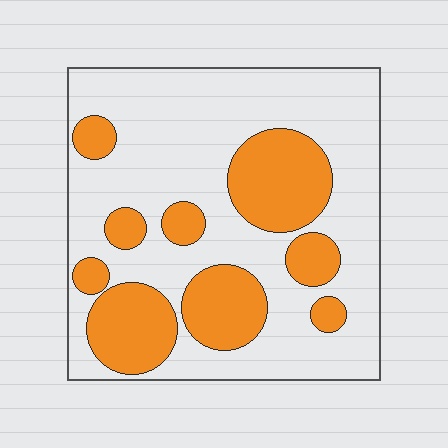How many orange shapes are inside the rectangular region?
9.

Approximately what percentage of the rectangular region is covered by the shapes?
Approximately 30%.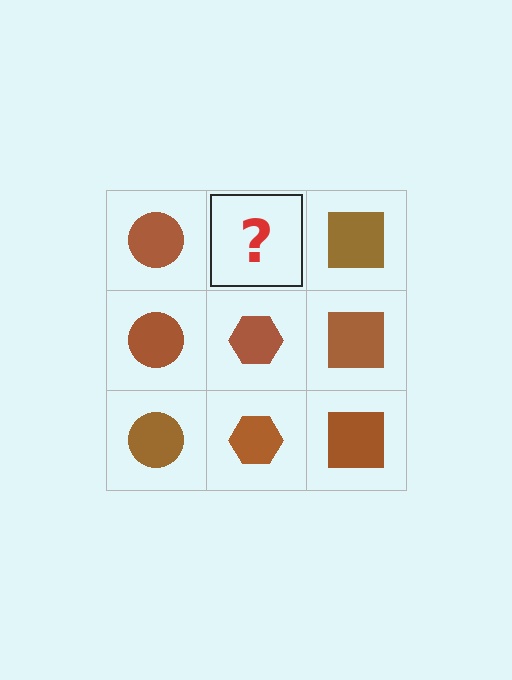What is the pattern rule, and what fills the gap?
The rule is that each column has a consistent shape. The gap should be filled with a brown hexagon.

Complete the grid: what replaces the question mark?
The question mark should be replaced with a brown hexagon.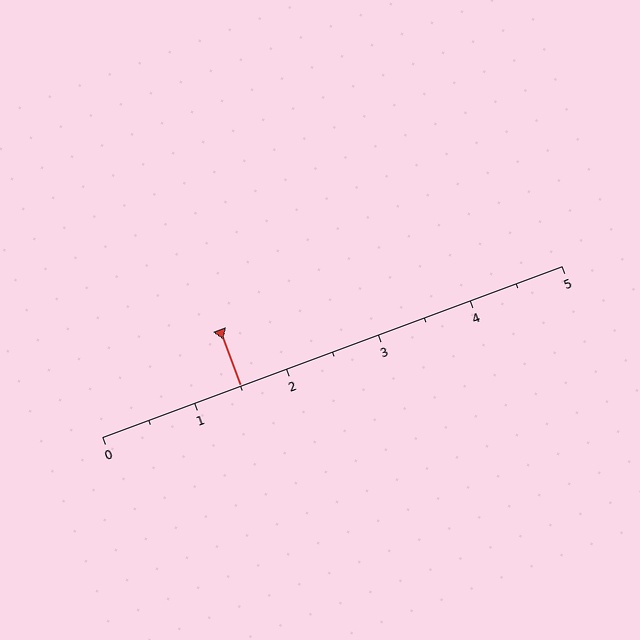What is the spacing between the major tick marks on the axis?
The major ticks are spaced 1 apart.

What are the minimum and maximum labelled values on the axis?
The axis runs from 0 to 5.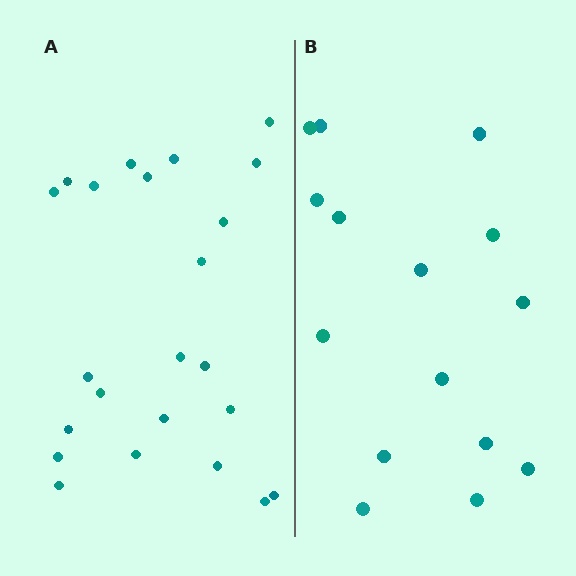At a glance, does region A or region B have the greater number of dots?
Region A (the left region) has more dots.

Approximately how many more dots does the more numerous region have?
Region A has roughly 8 or so more dots than region B.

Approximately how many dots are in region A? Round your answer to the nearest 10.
About 20 dots. (The exact count is 23, which rounds to 20.)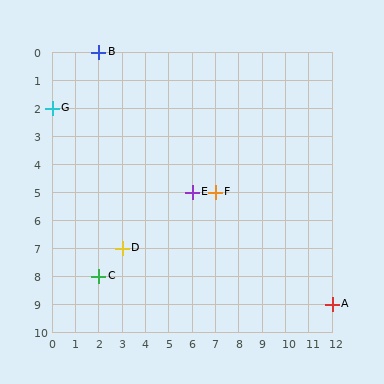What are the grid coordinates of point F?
Point F is at grid coordinates (7, 5).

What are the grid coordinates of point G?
Point G is at grid coordinates (0, 2).